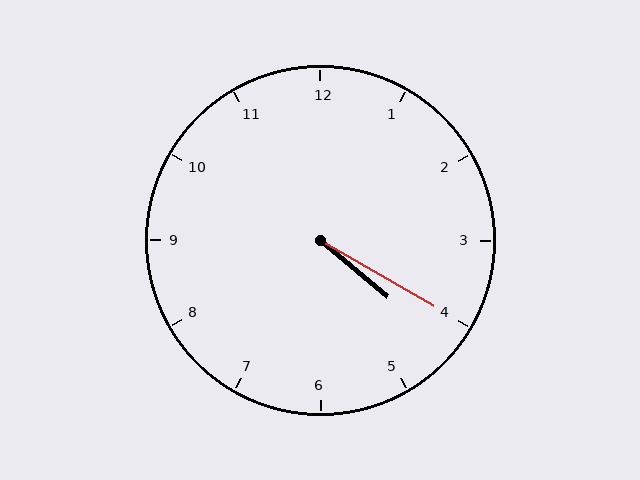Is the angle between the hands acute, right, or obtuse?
It is acute.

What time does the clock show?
4:20.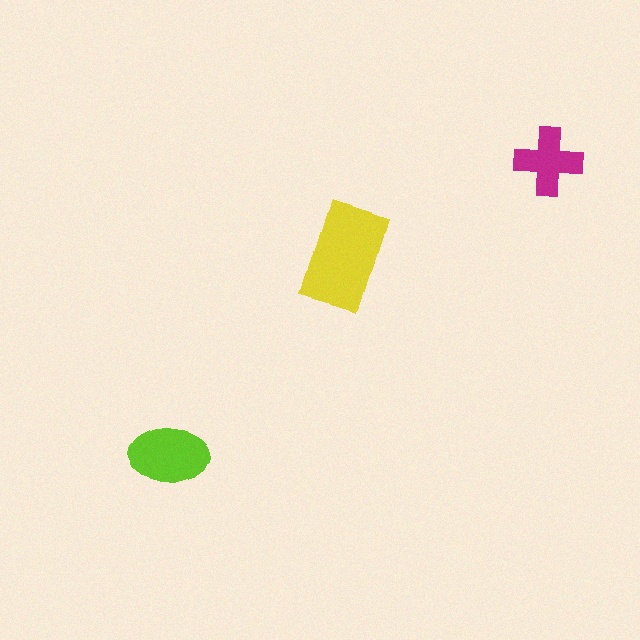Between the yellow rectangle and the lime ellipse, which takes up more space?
The yellow rectangle.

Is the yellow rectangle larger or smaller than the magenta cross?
Larger.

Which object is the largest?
The yellow rectangle.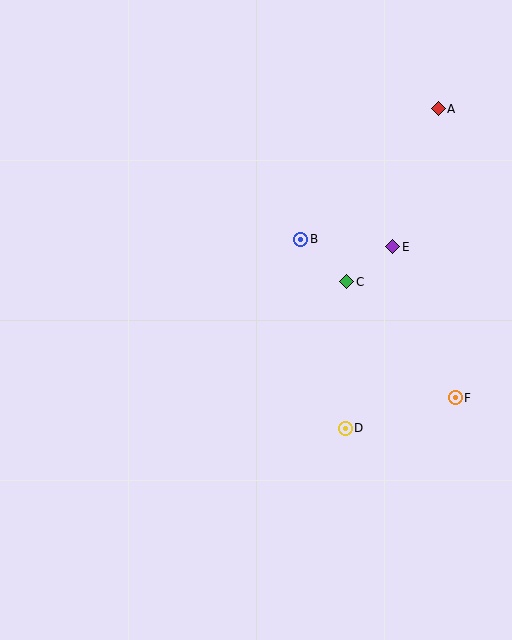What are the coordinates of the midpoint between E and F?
The midpoint between E and F is at (424, 322).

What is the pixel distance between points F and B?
The distance between F and B is 221 pixels.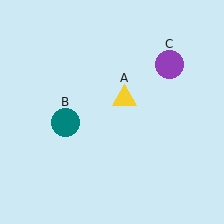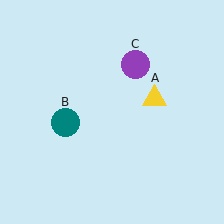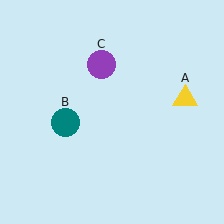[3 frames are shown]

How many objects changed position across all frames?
2 objects changed position: yellow triangle (object A), purple circle (object C).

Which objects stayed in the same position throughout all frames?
Teal circle (object B) remained stationary.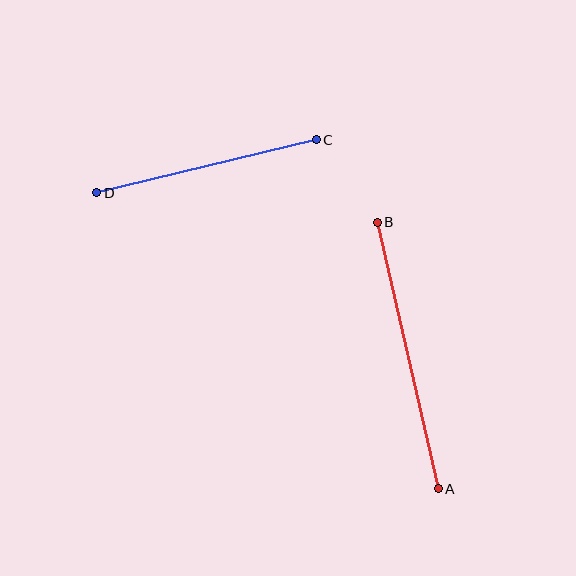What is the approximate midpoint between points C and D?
The midpoint is at approximately (206, 166) pixels.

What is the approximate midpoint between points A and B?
The midpoint is at approximately (408, 356) pixels.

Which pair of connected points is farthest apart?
Points A and B are farthest apart.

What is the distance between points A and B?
The distance is approximately 274 pixels.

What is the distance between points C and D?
The distance is approximately 226 pixels.